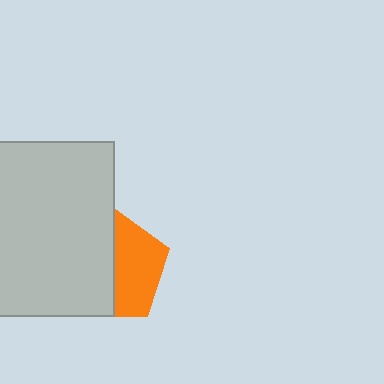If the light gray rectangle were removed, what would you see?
You would see the complete orange pentagon.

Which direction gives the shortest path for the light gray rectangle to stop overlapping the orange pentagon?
Moving left gives the shortest separation.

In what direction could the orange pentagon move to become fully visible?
The orange pentagon could move right. That would shift it out from behind the light gray rectangle entirely.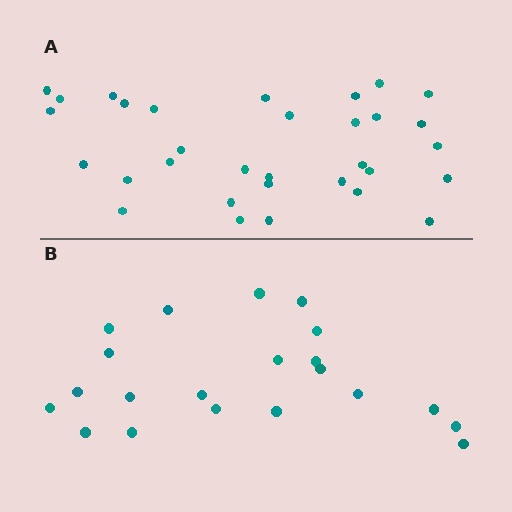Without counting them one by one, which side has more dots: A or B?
Region A (the top region) has more dots.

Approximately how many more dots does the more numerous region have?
Region A has roughly 12 or so more dots than region B.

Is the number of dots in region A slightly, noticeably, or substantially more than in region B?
Region A has substantially more. The ratio is roughly 1.5 to 1.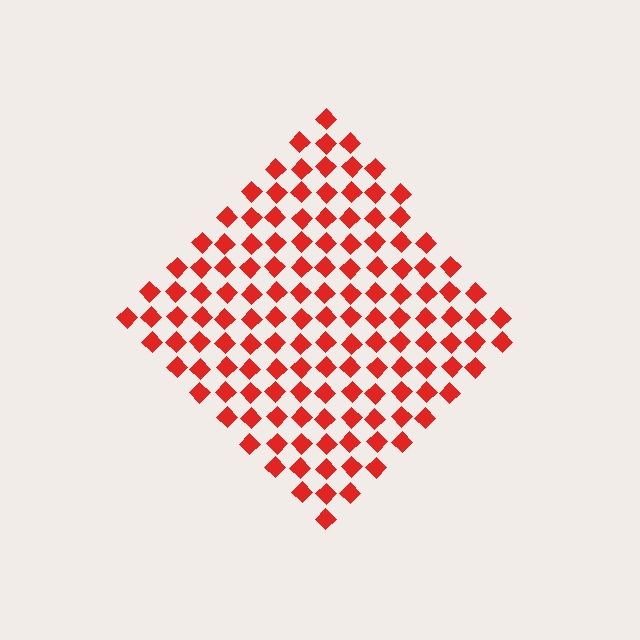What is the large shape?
The large shape is a diamond.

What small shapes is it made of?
It is made of small diamonds.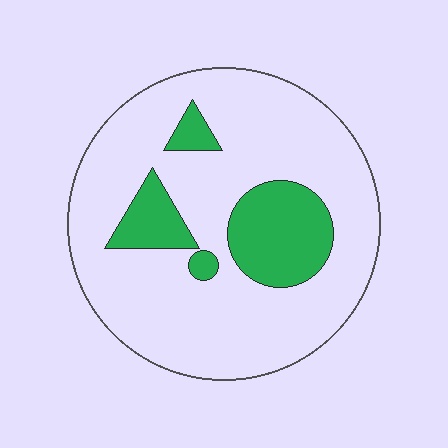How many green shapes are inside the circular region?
4.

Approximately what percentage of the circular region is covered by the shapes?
Approximately 20%.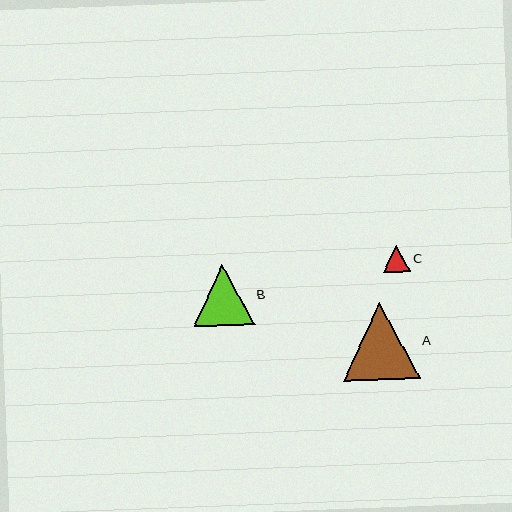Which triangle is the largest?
Triangle A is the largest with a size of approximately 78 pixels.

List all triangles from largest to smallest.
From largest to smallest: A, B, C.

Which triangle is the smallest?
Triangle C is the smallest with a size of approximately 27 pixels.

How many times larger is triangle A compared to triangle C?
Triangle A is approximately 2.9 times the size of triangle C.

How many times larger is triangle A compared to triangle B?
Triangle A is approximately 1.3 times the size of triangle B.